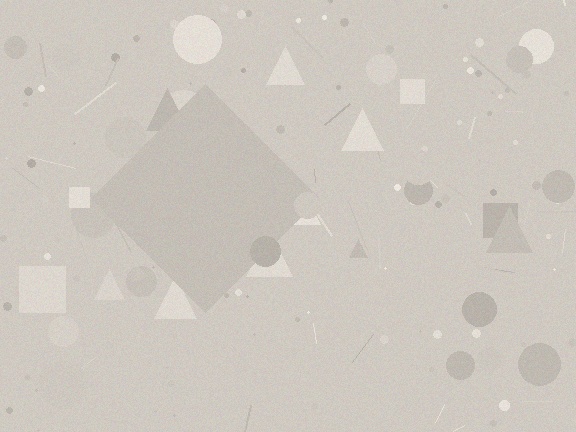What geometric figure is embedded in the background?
A diamond is embedded in the background.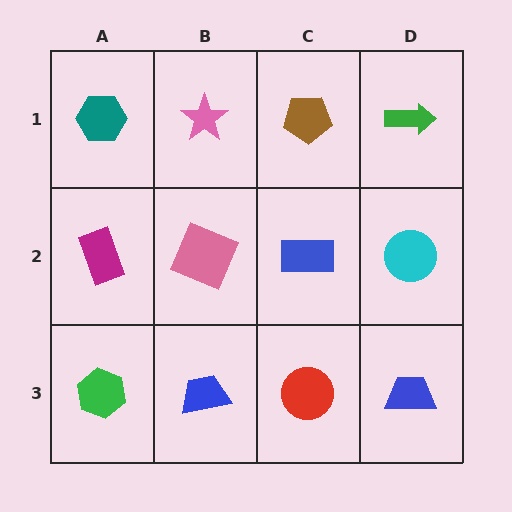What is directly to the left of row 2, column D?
A blue rectangle.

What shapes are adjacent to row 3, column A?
A magenta rectangle (row 2, column A), a blue trapezoid (row 3, column B).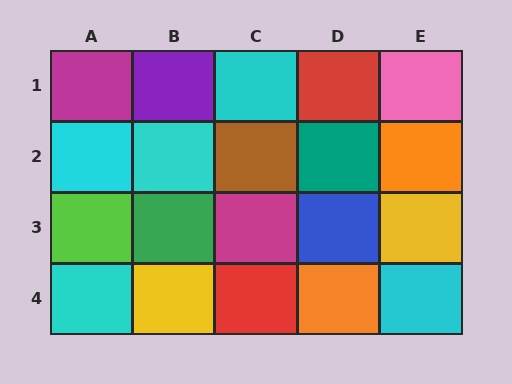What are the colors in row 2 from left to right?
Cyan, cyan, brown, teal, orange.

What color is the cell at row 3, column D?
Blue.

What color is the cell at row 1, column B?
Purple.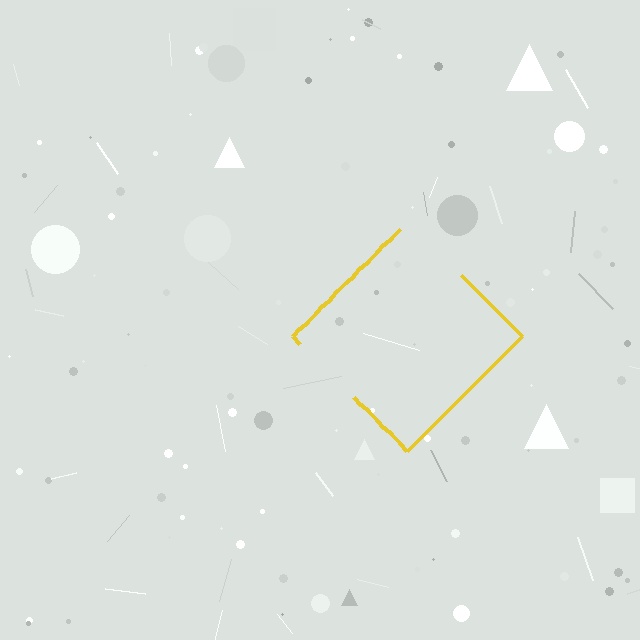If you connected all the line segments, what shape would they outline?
They would outline a diamond.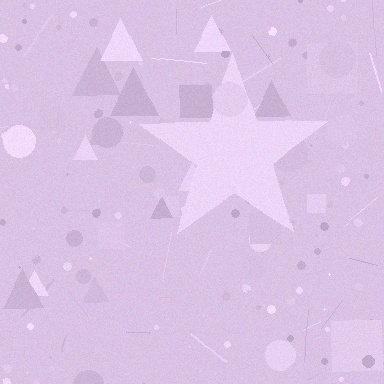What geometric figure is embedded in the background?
A star is embedded in the background.